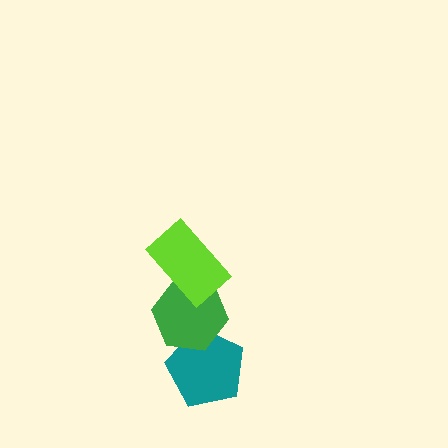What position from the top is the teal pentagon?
The teal pentagon is 3rd from the top.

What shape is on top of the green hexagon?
The lime rectangle is on top of the green hexagon.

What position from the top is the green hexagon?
The green hexagon is 2nd from the top.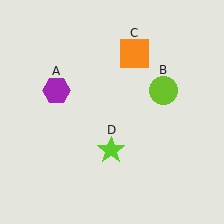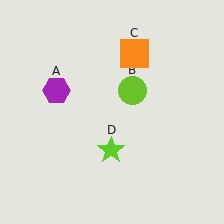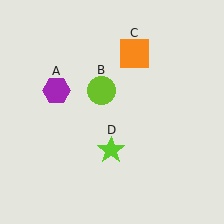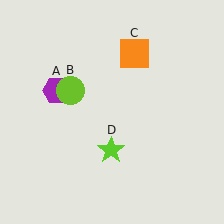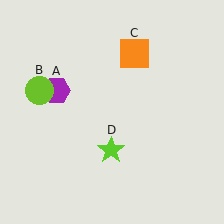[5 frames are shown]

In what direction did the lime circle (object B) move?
The lime circle (object B) moved left.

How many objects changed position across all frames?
1 object changed position: lime circle (object B).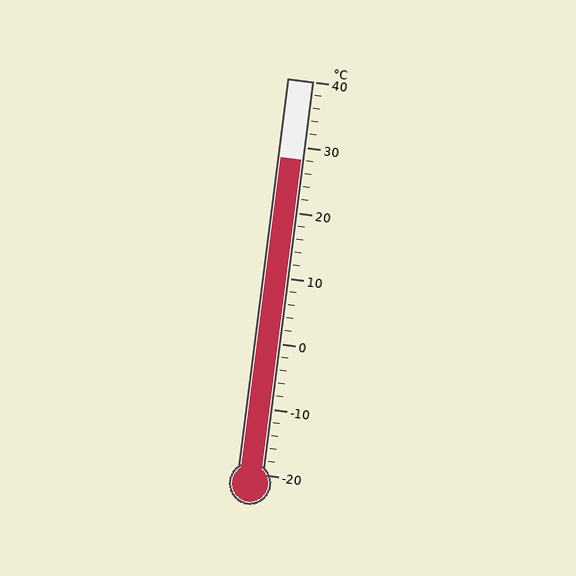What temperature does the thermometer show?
The thermometer shows approximately 28°C.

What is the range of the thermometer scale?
The thermometer scale ranges from -20°C to 40°C.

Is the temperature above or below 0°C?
The temperature is above 0°C.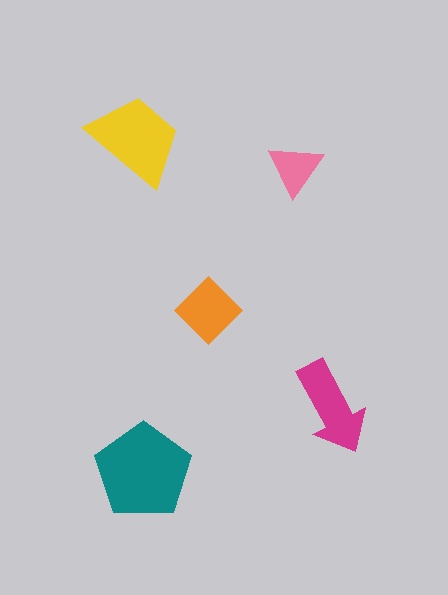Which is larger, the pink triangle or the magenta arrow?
The magenta arrow.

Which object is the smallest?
The pink triangle.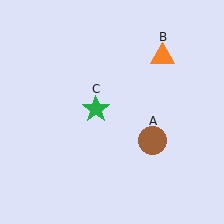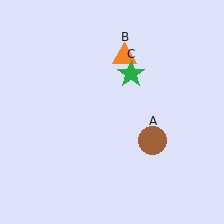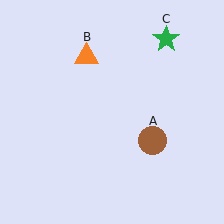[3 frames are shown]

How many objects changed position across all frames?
2 objects changed position: orange triangle (object B), green star (object C).